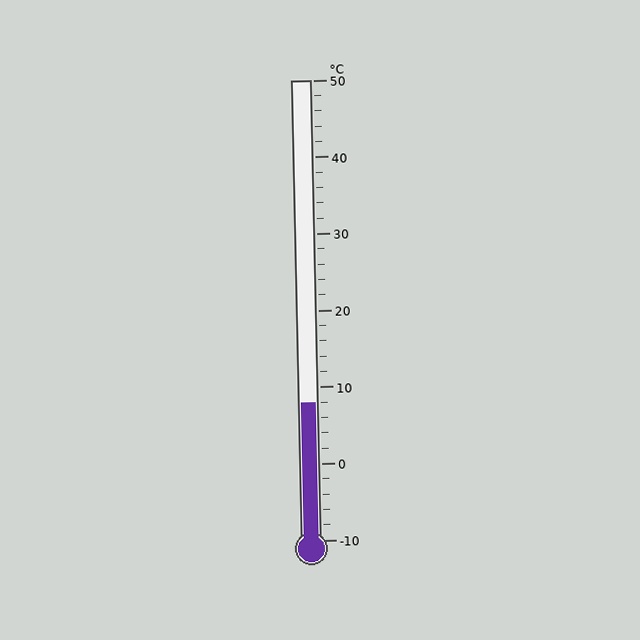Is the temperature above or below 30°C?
The temperature is below 30°C.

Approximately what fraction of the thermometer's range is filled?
The thermometer is filled to approximately 30% of its range.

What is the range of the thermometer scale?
The thermometer scale ranges from -10°C to 50°C.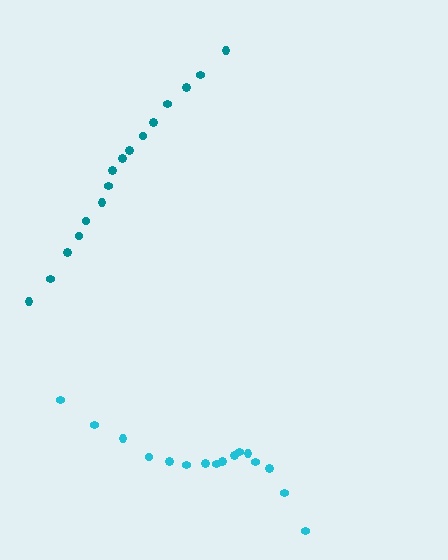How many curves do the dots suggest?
There are 2 distinct paths.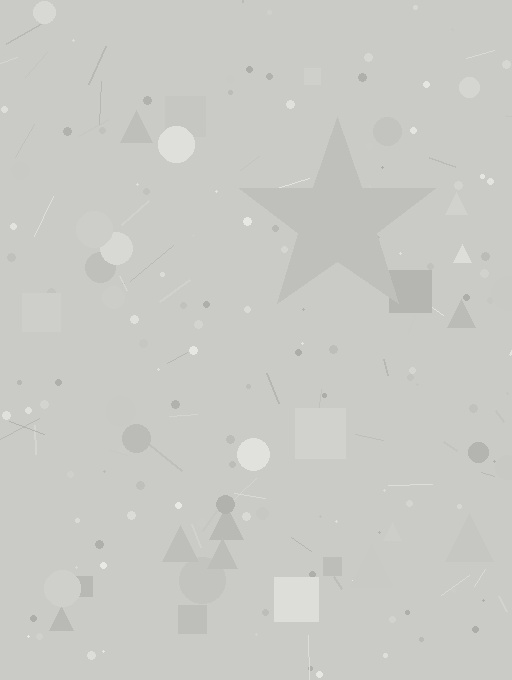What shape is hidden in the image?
A star is hidden in the image.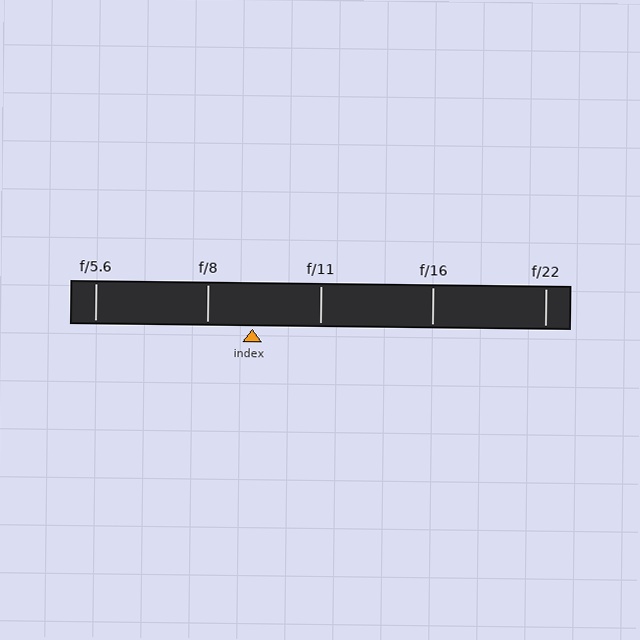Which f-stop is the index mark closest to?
The index mark is closest to f/8.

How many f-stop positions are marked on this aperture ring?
There are 5 f-stop positions marked.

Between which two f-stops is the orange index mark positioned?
The index mark is between f/8 and f/11.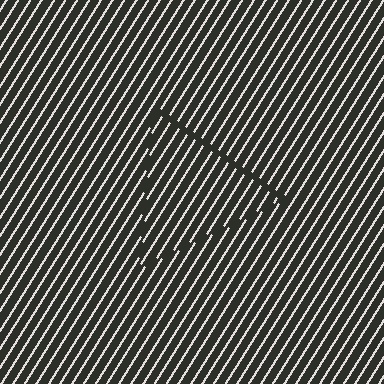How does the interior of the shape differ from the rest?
The interior of the shape contains the same grating, shifted by half a period — the contour is defined by the phase discontinuity where line-ends from the inner and outer gratings abut.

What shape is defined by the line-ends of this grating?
An illusory triangle. The interior of the shape contains the same grating, shifted by half a period — the contour is defined by the phase discontinuity where line-ends from the inner and outer gratings abut.